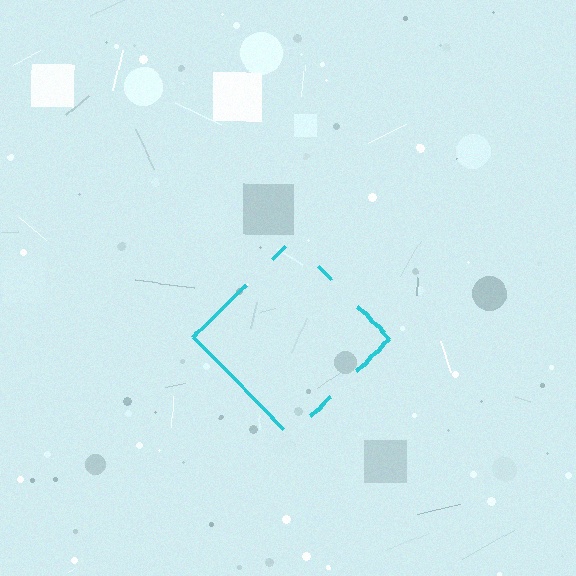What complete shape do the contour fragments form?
The contour fragments form a diamond.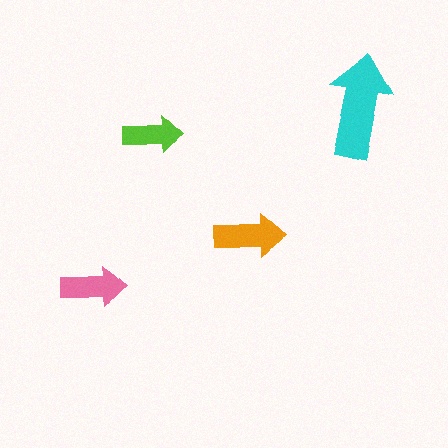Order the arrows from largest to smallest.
the cyan one, the orange one, the pink one, the lime one.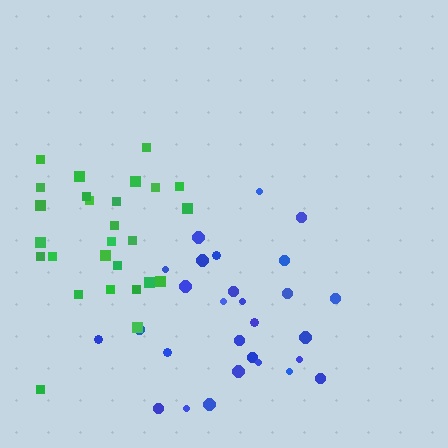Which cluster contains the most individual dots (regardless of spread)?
Blue (28).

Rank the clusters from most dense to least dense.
green, blue.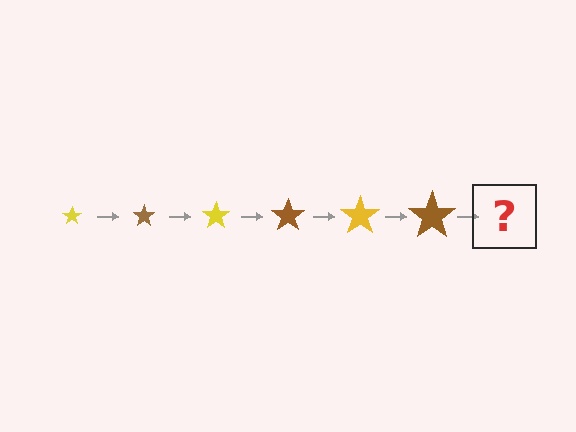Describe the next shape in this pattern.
It should be a yellow star, larger than the previous one.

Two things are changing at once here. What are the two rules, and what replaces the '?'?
The two rules are that the star grows larger each step and the color cycles through yellow and brown. The '?' should be a yellow star, larger than the previous one.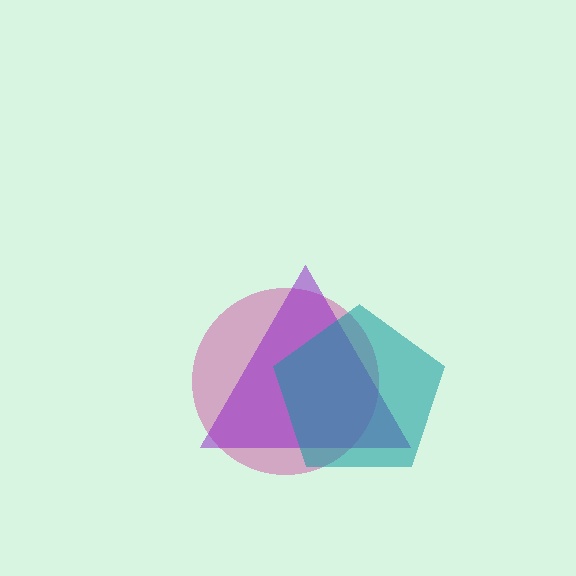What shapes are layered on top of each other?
The layered shapes are: a magenta circle, a purple triangle, a teal pentagon.